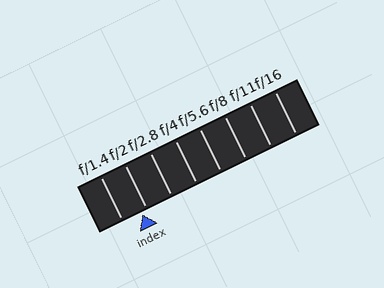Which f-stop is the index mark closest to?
The index mark is closest to f/2.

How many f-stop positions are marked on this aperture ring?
There are 8 f-stop positions marked.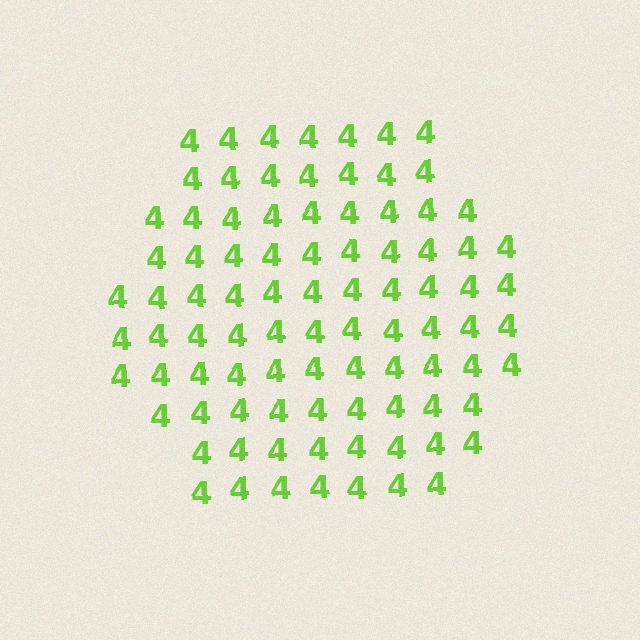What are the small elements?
The small elements are digit 4's.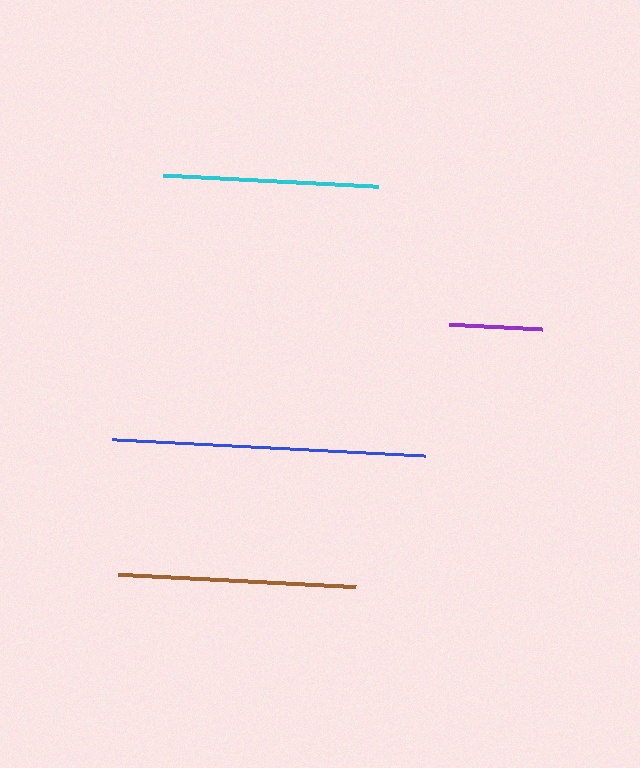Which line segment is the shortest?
The purple line is the shortest at approximately 93 pixels.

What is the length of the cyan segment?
The cyan segment is approximately 215 pixels long.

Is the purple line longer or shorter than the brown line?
The brown line is longer than the purple line.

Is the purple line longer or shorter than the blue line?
The blue line is longer than the purple line.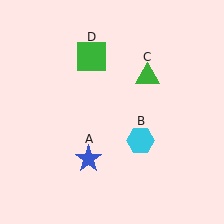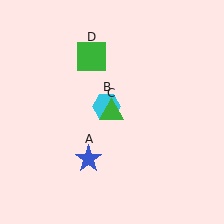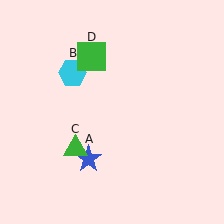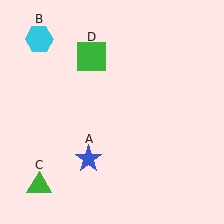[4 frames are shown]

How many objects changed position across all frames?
2 objects changed position: cyan hexagon (object B), green triangle (object C).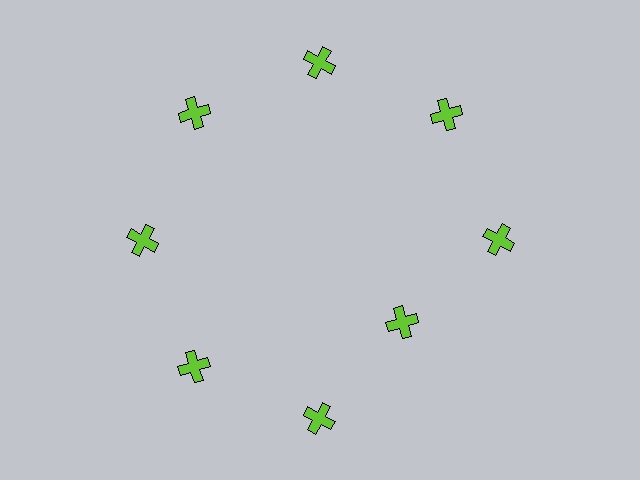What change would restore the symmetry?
The symmetry would be restored by moving it outward, back onto the ring so that all 8 crosses sit at equal angles and equal distance from the center.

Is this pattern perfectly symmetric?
No. The 8 lime crosses are arranged in a ring, but one element near the 4 o'clock position is pulled inward toward the center, breaking the 8-fold rotational symmetry.